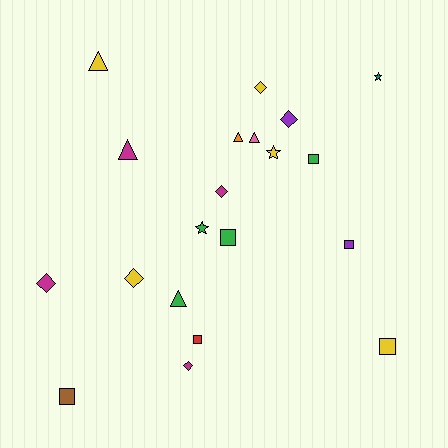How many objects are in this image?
There are 20 objects.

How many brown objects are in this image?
There is 1 brown object.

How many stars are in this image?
There are 3 stars.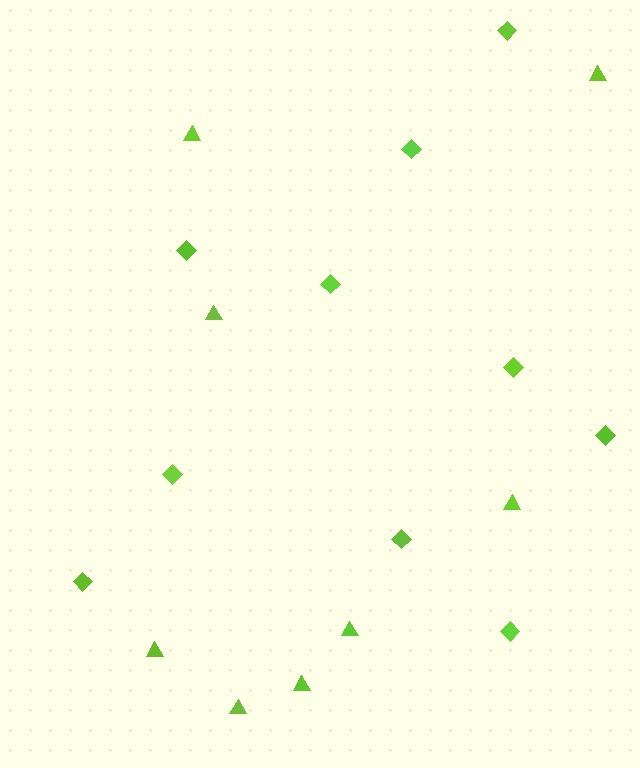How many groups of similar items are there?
There are 2 groups: one group of diamonds (10) and one group of triangles (8).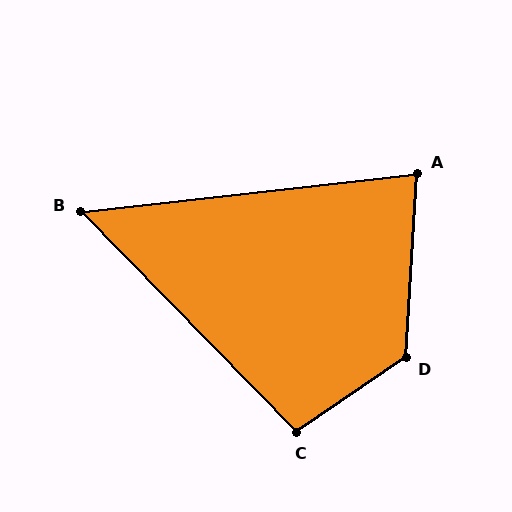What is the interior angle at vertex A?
Approximately 80 degrees (acute).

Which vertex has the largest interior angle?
D, at approximately 128 degrees.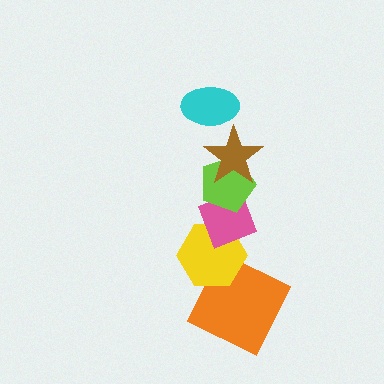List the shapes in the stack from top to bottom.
From top to bottom: the cyan ellipse, the brown star, the lime pentagon, the pink diamond, the yellow hexagon, the orange square.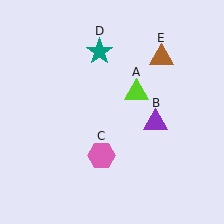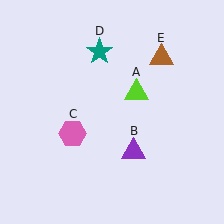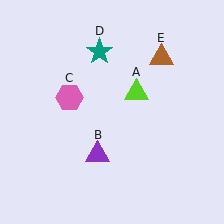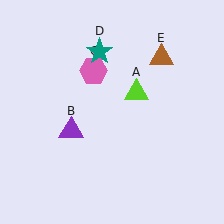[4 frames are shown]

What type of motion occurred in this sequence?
The purple triangle (object B), pink hexagon (object C) rotated clockwise around the center of the scene.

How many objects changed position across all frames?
2 objects changed position: purple triangle (object B), pink hexagon (object C).